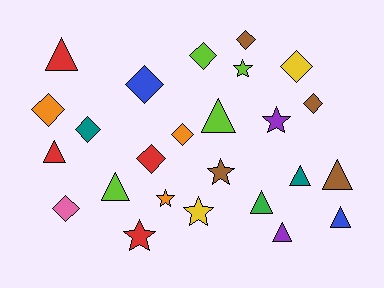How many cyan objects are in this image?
There are no cyan objects.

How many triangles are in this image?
There are 9 triangles.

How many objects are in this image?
There are 25 objects.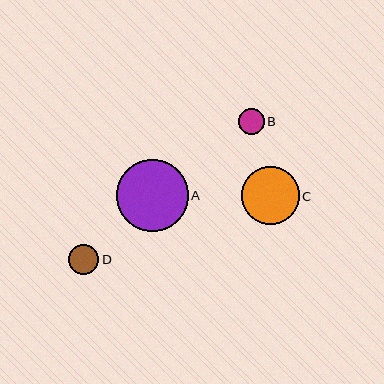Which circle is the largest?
Circle A is the largest with a size of approximately 72 pixels.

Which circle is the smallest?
Circle B is the smallest with a size of approximately 26 pixels.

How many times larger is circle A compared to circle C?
Circle A is approximately 1.2 times the size of circle C.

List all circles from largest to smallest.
From largest to smallest: A, C, D, B.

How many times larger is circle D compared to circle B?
Circle D is approximately 1.2 times the size of circle B.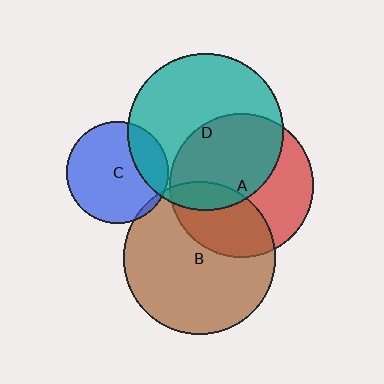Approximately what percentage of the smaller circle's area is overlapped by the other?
Approximately 50%.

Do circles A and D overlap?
Yes.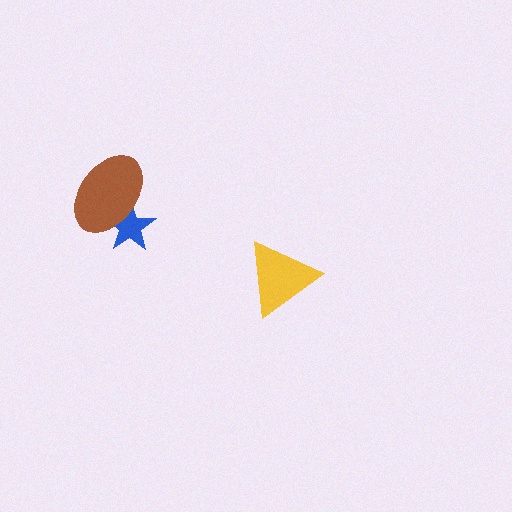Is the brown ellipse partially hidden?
No, no other shape covers it.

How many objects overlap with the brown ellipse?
1 object overlaps with the brown ellipse.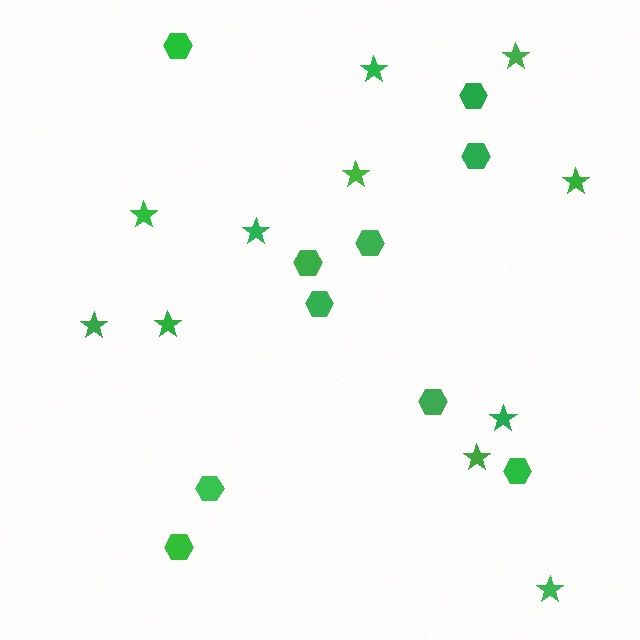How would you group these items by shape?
There are 2 groups: one group of hexagons (10) and one group of stars (11).